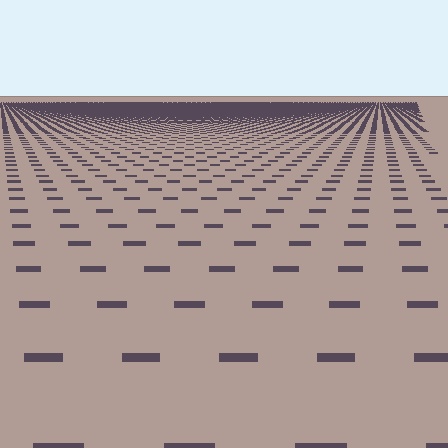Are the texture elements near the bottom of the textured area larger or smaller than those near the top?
Larger. Near the bottom, elements are closer to the viewer and appear at a bigger on-screen size.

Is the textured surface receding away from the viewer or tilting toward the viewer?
The surface is receding away from the viewer. Texture elements get smaller and denser toward the top.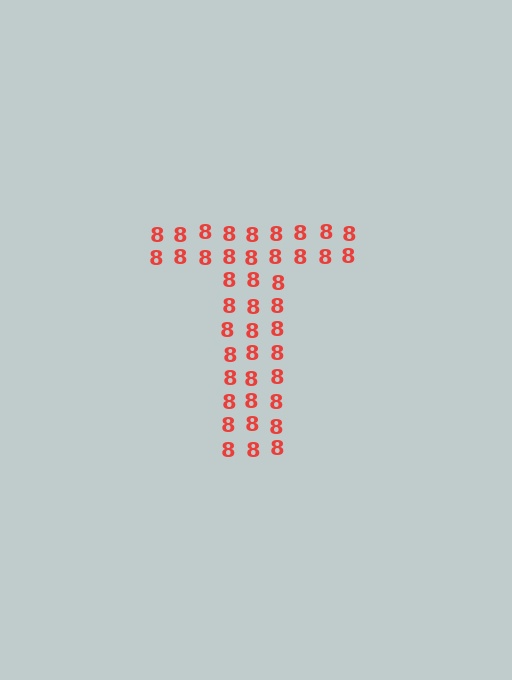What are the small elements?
The small elements are digit 8's.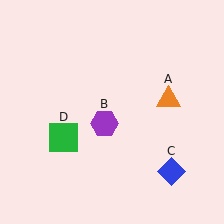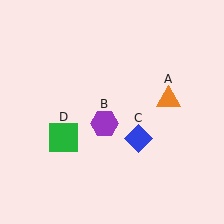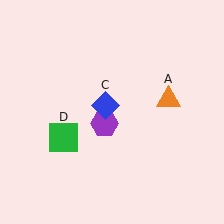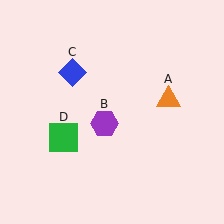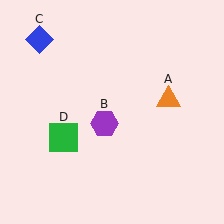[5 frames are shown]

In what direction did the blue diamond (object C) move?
The blue diamond (object C) moved up and to the left.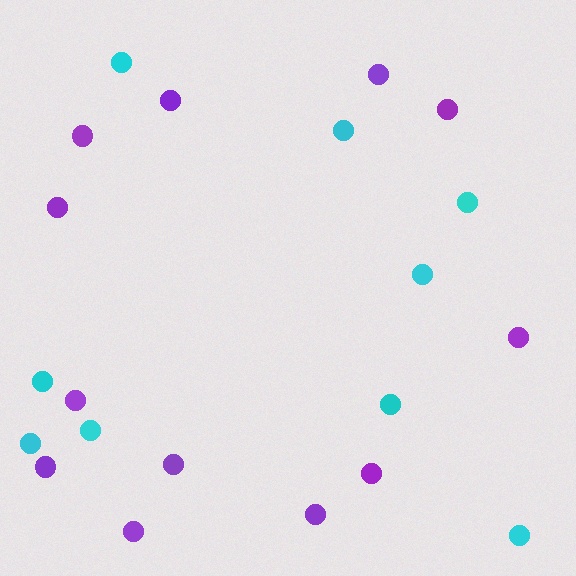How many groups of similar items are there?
There are 2 groups: one group of purple circles (12) and one group of cyan circles (9).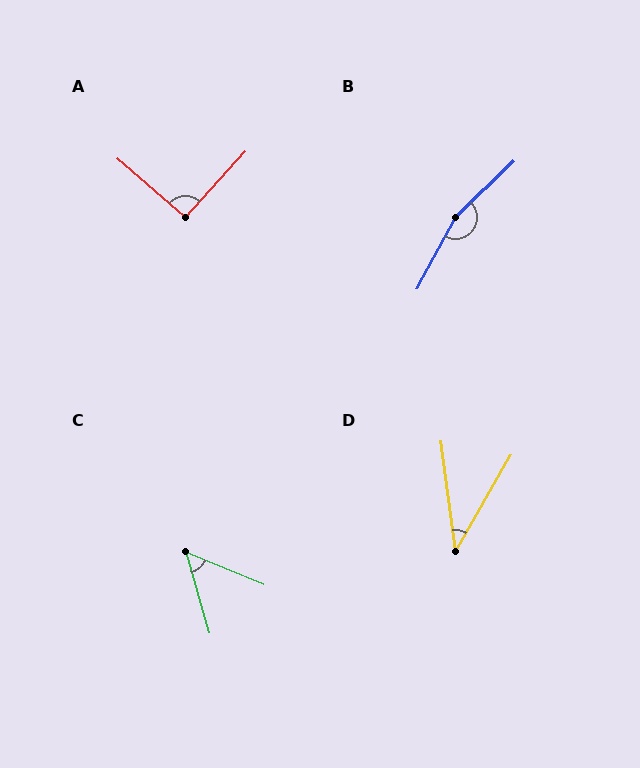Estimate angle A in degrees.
Approximately 91 degrees.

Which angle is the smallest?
D, at approximately 37 degrees.